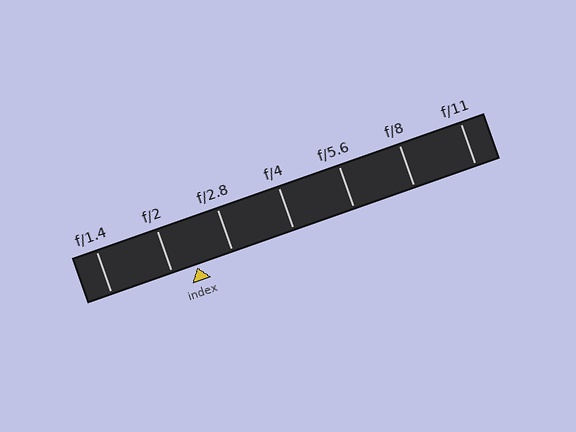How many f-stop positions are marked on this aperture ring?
There are 7 f-stop positions marked.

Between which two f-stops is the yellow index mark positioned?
The index mark is between f/2 and f/2.8.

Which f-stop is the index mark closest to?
The index mark is closest to f/2.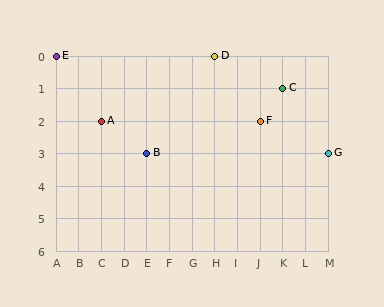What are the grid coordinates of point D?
Point D is at grid coordinates (H, 0).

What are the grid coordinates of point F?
Point F is at grid coordinates (J, 2).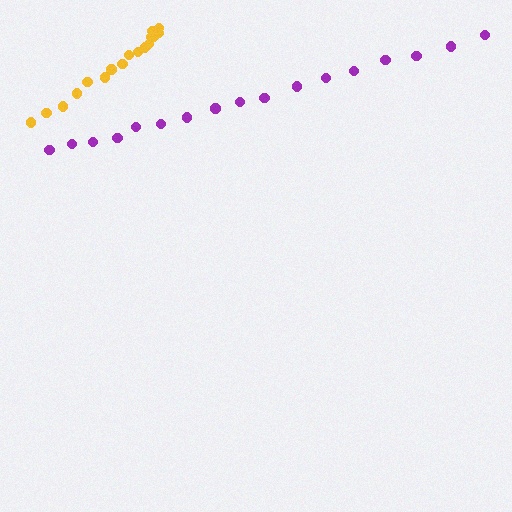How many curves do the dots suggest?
There are 2 distinct paths.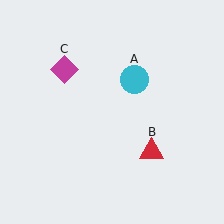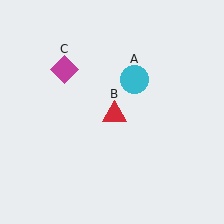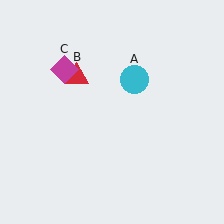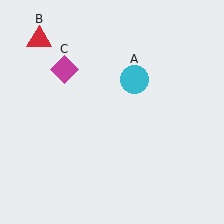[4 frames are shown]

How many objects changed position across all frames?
1 object changed position: red triangle (object B).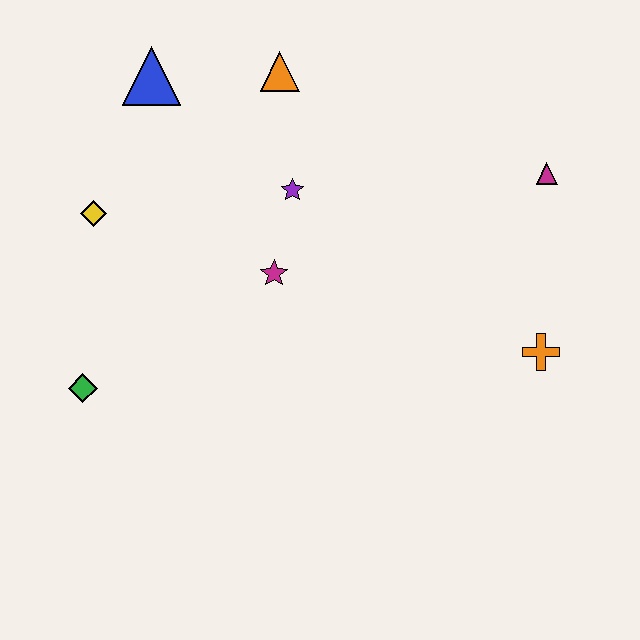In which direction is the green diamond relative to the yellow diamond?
The green diamond is below the yellow diamond.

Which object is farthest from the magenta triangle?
The green diamond is farthest from the magenta triangle.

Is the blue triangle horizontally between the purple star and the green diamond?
Yes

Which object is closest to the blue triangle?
The orange triangle is closest to the blue triangle.